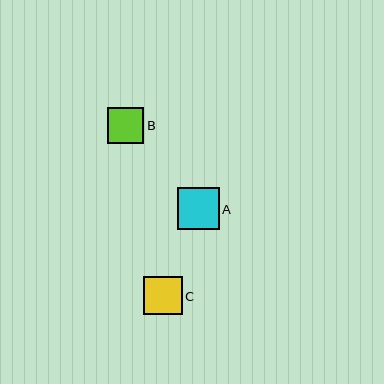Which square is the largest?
Square A is the largest with a size of approximately 42 pixels.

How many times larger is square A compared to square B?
Square A is approximately 1.1 times the size of square B.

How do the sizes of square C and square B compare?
Square C and square B are approximately the same size.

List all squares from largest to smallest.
From largest to smallest: A, C, B.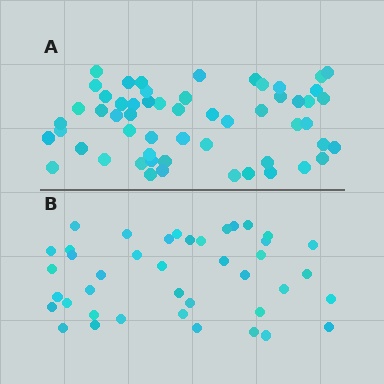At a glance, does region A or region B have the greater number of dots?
Region A (the top region) has more dots.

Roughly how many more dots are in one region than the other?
Region A has approximately 15 more dots than region B.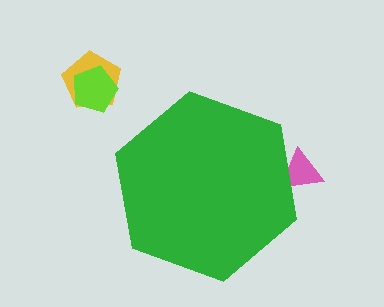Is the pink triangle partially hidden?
Yes, the pink triangle is partially hidden behind the green hexagon.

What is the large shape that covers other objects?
A green hexagon.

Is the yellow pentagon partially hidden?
No, the yellow pentagon is fully visible.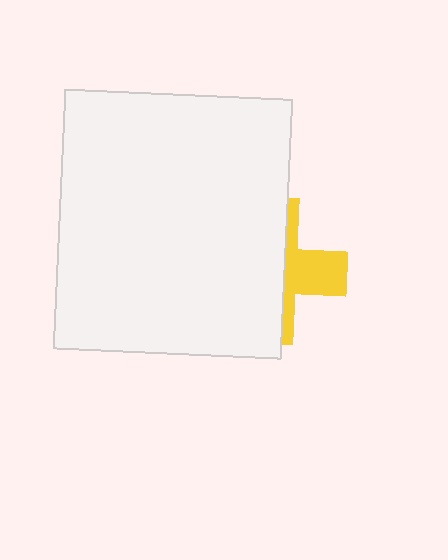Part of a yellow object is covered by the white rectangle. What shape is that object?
It is a cross.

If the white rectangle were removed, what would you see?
You would see the complete yellow cross.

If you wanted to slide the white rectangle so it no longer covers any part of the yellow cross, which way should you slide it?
Slide it left — that is the most direct way to separate the two shapes.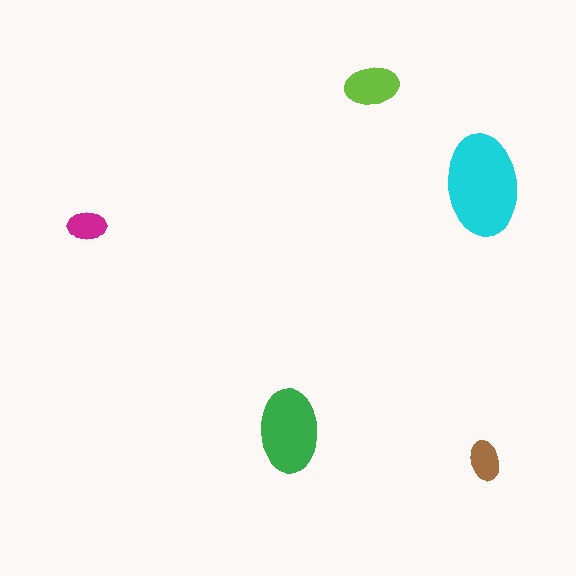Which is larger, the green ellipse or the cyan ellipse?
The cyan one.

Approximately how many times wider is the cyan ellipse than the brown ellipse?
About 2.5 times wider.